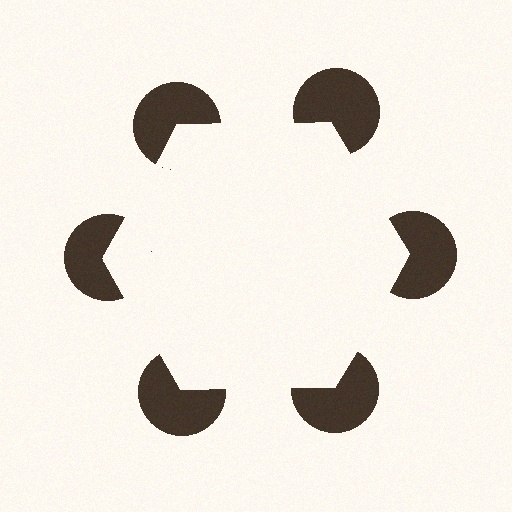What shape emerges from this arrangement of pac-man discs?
An illusory hexagon — its edges are inferred from the aligned wedge cuts in the pac-man discs, not physically drawn.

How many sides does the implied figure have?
6 sides.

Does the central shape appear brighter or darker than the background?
It typically appears slightly brighter than the background, even though no actual brightness change is drawn.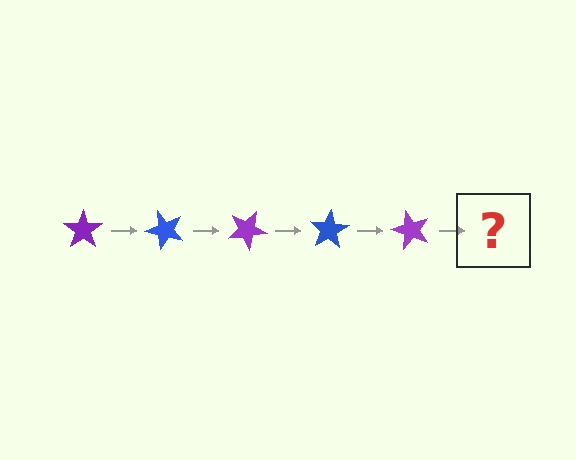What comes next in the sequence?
The next element should be a blue star, rotated 250 degrees from the start.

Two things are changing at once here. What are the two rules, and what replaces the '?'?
The two rules are that it rotates 50 degrees each step and the color cycles through purple and blue. The '?' should be a blue star, rotated 250 degrees from the start.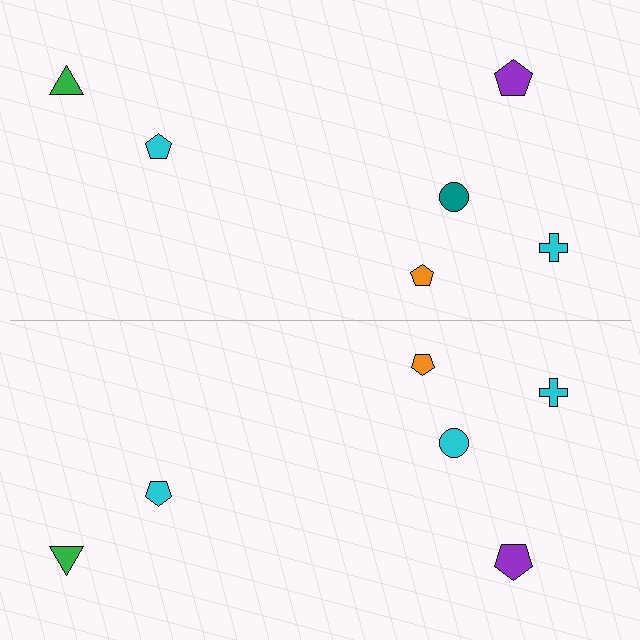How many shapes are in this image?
There are 12 shapes in this image.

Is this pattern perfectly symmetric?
No, the pattern is not perfectly symmetric. The cyan circle on the bottom side breaks the symmetry — its mirror counterpart is teal.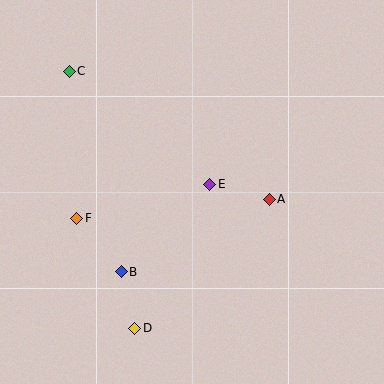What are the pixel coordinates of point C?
Point C is at (69, 71).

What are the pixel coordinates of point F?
Point F is at (77, 218).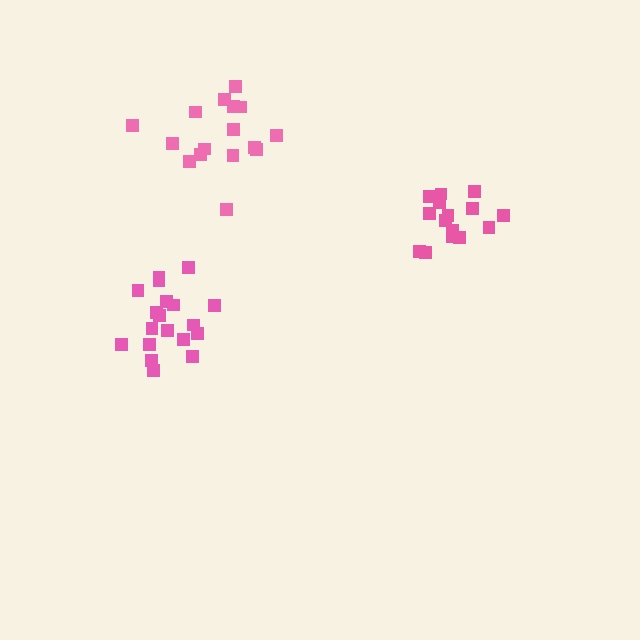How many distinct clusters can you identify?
There are 3 distinct clusters.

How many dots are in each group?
Group 1: 15 dots, Group 2: 19 dots, Group 3: 16 dots (50 total).